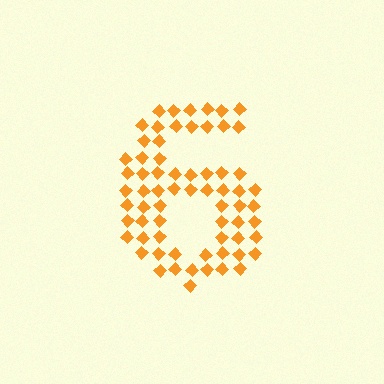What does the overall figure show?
The overall figure shows the digit 6.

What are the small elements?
The small elements are diamonds.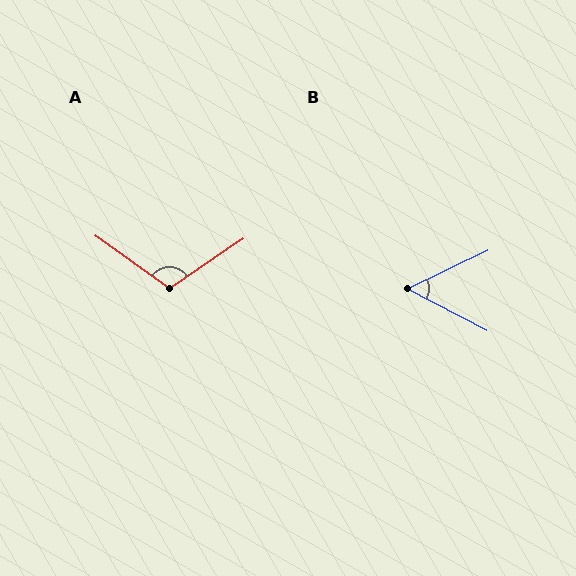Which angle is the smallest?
B, at approximately 53 degrees.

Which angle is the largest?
A, at approximately 110 degrees.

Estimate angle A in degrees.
Approximately 110 degrees.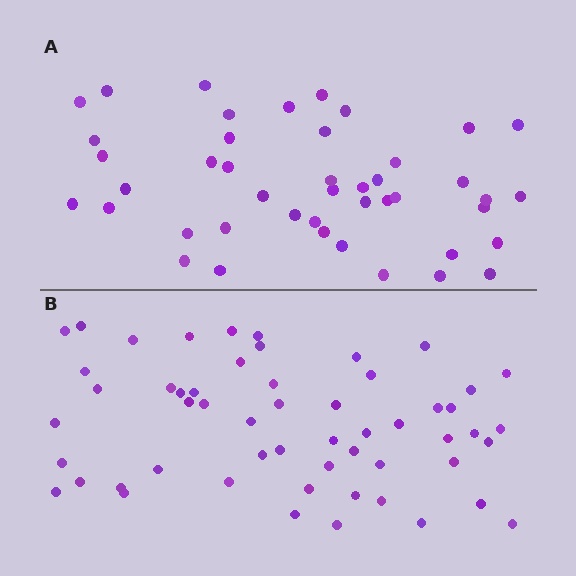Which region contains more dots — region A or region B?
Region B (the bottom region) has more dots.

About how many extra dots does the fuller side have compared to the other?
Region B has roughly 12 or so more dots than region A.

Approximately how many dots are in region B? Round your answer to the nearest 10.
About 60 dots. (The exact count is 55, which rounds to 60.)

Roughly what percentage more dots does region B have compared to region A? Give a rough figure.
About 25% more.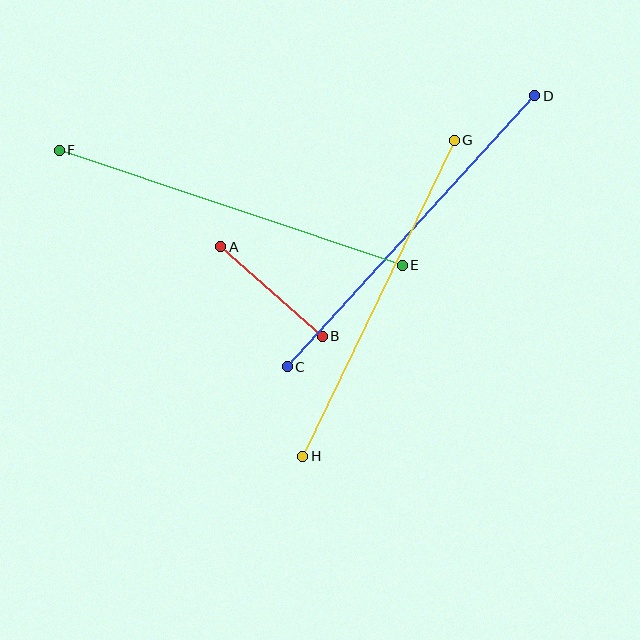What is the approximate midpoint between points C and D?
The midpoint is at approximately (411, 231) pixels.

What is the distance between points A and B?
The distance is approximately 135 pixels.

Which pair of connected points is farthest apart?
Points C and D are farthest apart.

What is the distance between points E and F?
The distance is approximately 362 pixels.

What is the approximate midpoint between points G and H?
The midpoint is at approximately (378, 298) pixels.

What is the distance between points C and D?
The distance is approximately 367 pixels.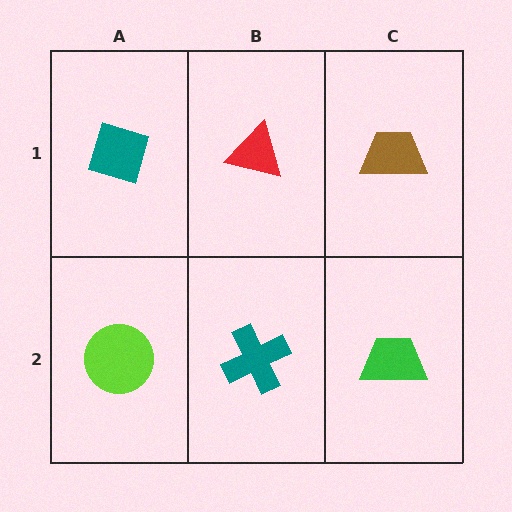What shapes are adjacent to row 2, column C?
A brown trapezoid (row 1, column C), a teal cross (row 2, column B).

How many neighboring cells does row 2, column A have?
2.